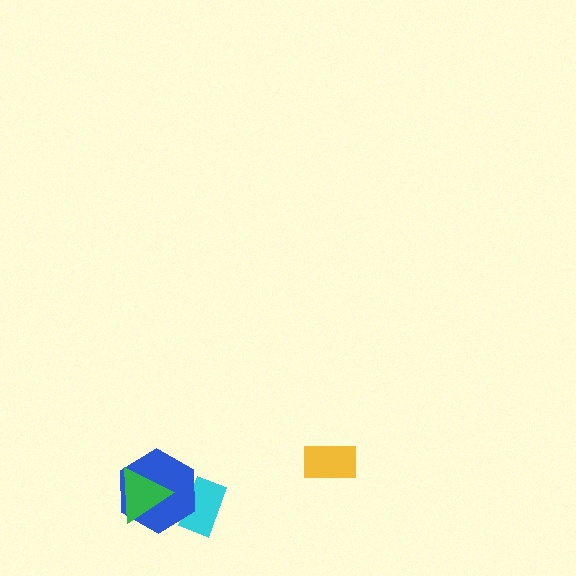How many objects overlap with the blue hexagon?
2 objects overlap with the blue hexagon.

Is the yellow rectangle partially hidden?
No, no other shape covers it.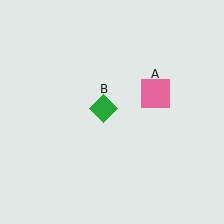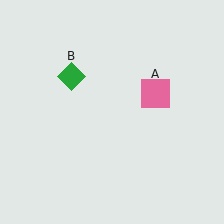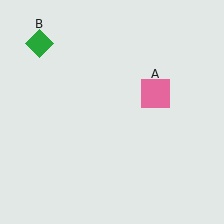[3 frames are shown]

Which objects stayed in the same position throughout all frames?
Pink square (object A) remained stationary.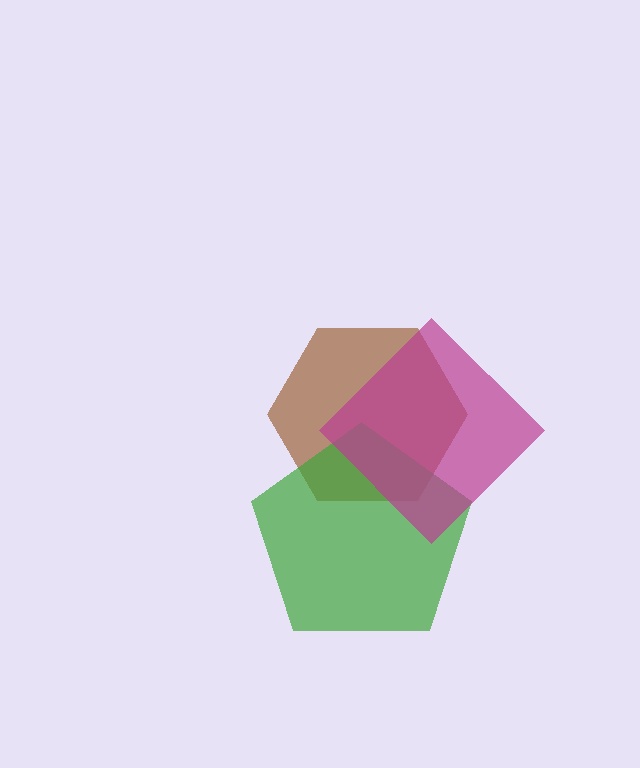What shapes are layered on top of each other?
The layered shapes are: a brown hexagon, a green pentagon, a magenta diamond.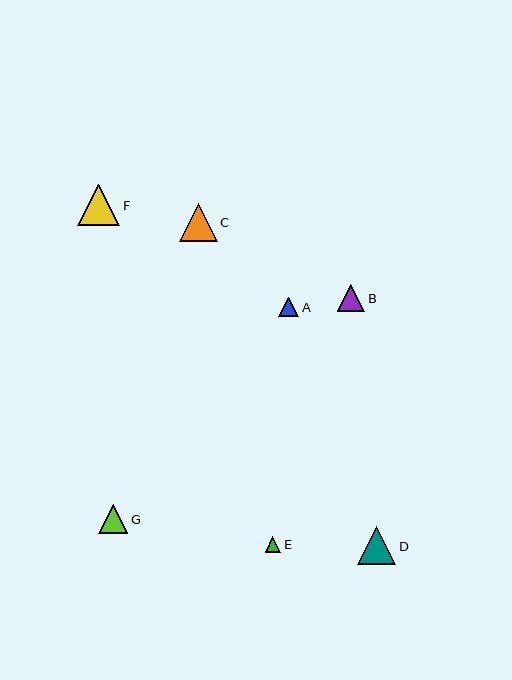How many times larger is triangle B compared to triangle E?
Triangle B is approximately 1.8 times the size of triangle E.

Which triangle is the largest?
Triangle F is the largest with a size of approximately 42 pixels.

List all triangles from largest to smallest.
From largest to smallest: F, D, C, G, B, A, E.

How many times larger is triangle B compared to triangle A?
Triangle B is approximately 1.4 times the size of triangle A.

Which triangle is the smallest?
Triangle E is the smallest with a size of approximately 15 pixels.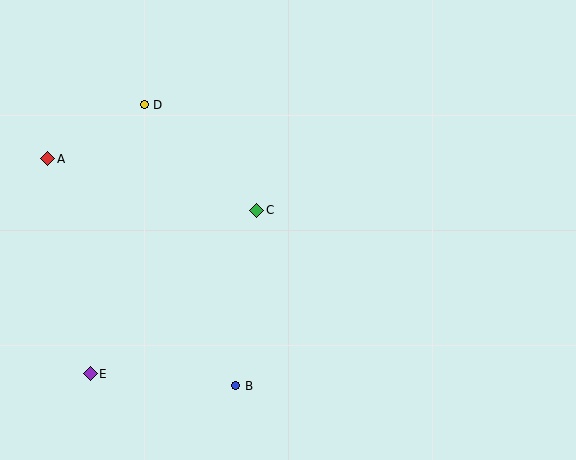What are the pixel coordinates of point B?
Point B is at (236, 386).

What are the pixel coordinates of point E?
Point E is at (90, 374).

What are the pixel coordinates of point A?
Point A is at (48, 159).